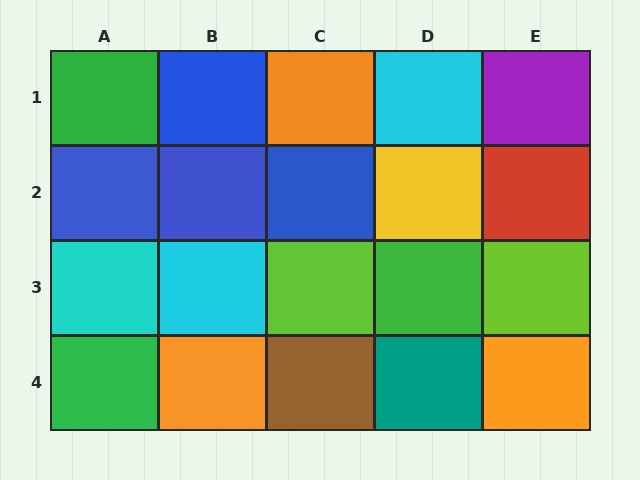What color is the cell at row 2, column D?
Yellow.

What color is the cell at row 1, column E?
Purple.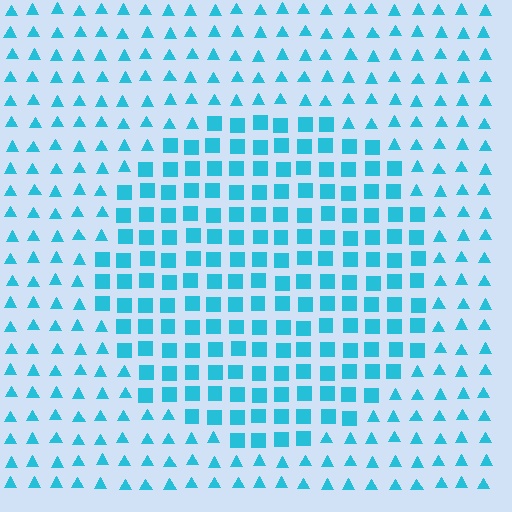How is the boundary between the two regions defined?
The boundary is defined by a change in element shape: squares inside vs. triangles outside. All elements share the same color and spacing.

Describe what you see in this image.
The image is filled with small cyan elements arranged in a uniform grid. A circle-shaped region contains squares, while the surrounding area contains triangles. The boundary is defined purely by the change in element shape.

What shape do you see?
I see a circle.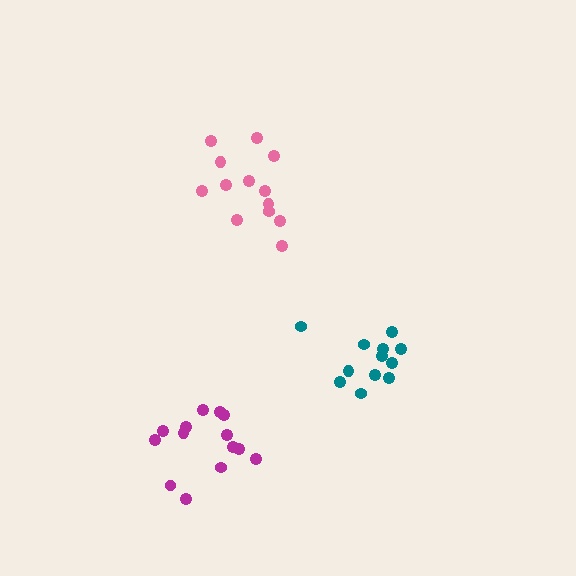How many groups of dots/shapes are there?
There are 3 groups.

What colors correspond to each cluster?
The clusters are colored: pink, teal, magenta.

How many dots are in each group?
Group 1: 13 dots, Group 2: 12 dots, Group 3: 14 dots (39 total).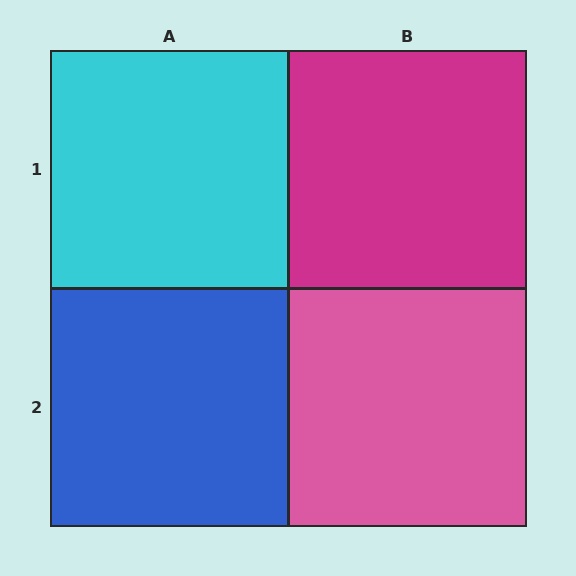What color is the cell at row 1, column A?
Cyan.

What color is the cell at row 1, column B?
Magenta.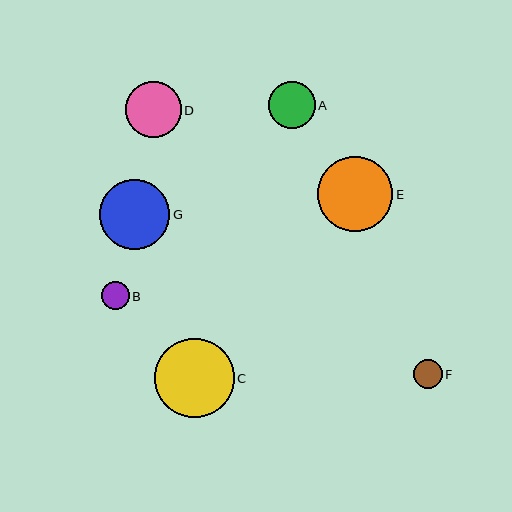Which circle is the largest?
Circle C is the largest with a size of approximately 79 pixels.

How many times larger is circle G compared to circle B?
Circle G is approximately 2.5 times the size of circle B.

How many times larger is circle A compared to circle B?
Circle A is approximately 1.7 times the size of circle B.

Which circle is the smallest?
Circle B is the smallest with a size of approximately 28 pixels.